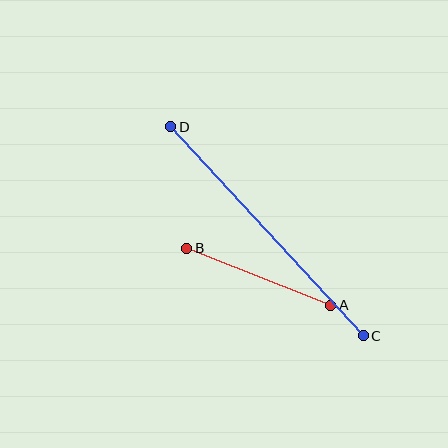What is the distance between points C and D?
The distance is approximately 284 pixels.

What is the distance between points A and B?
The distance is approximately 155 pixels.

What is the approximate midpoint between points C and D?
The midpoint is at approximately (267, 231) pixels.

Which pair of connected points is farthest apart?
Points C and D are farthest apart.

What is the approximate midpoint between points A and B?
The midpoint is at approximately (259, 277) pixels.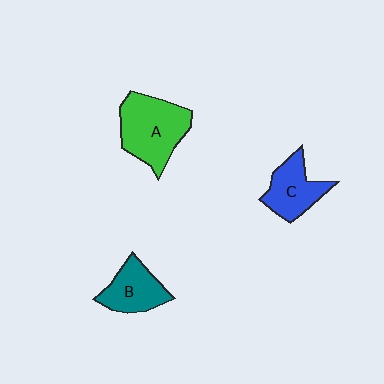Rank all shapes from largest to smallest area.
From largest to smallest: A (green), C (blue), B (teal).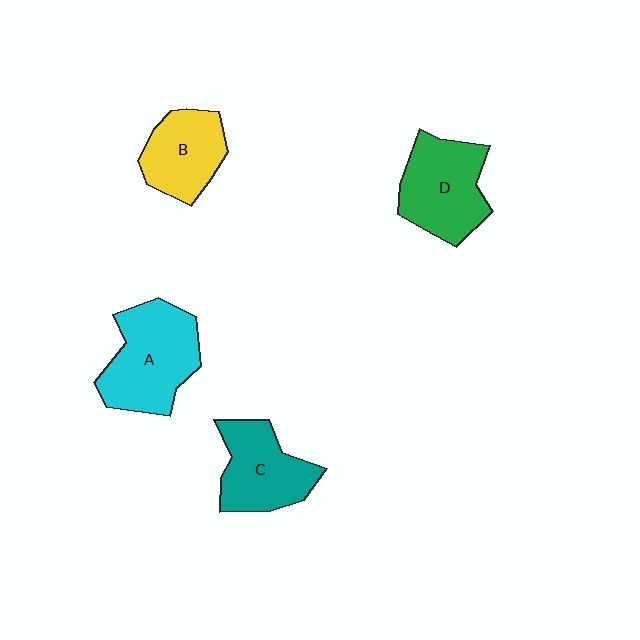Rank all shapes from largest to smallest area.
From largest to smallest: A (cyan), D (green), C (teal), B (yellow).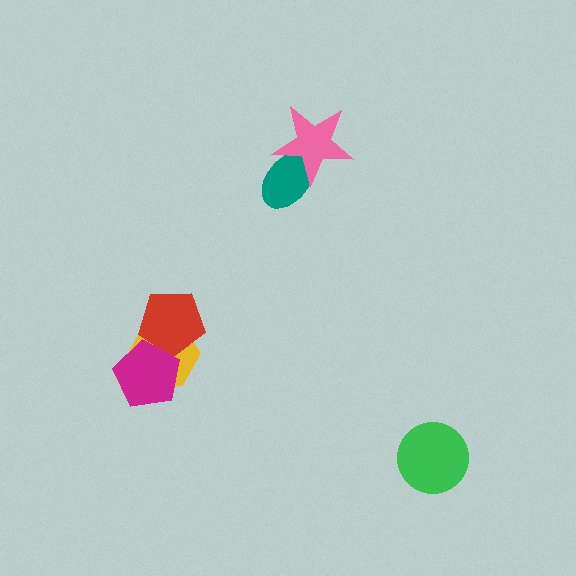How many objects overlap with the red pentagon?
2 objects overlap with the red pentagon.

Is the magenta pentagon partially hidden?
No, no other shape covers it.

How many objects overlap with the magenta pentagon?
2 objects overlap with the magenta pentagon.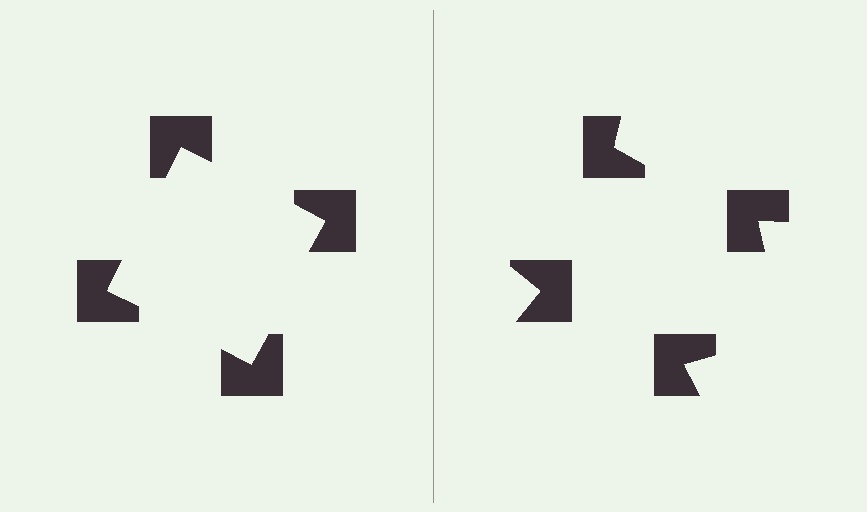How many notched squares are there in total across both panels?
8 — 4 on each side.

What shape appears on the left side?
An illusory square.